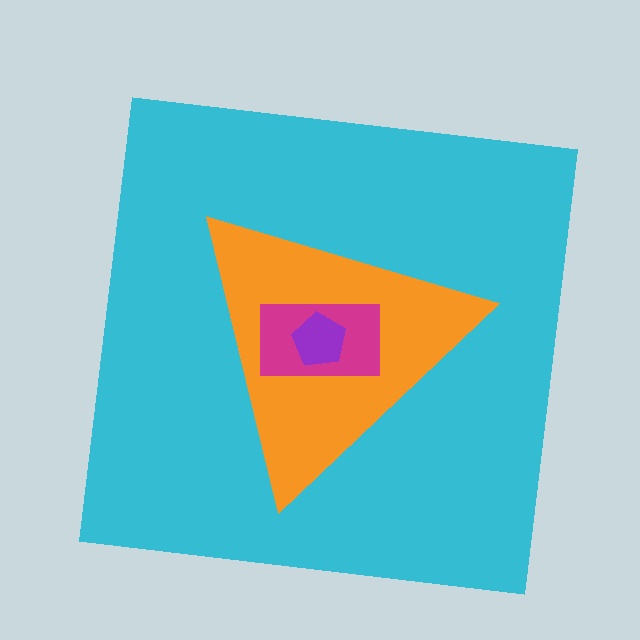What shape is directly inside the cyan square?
The orange triangle.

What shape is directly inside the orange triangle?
The magenta rectangle.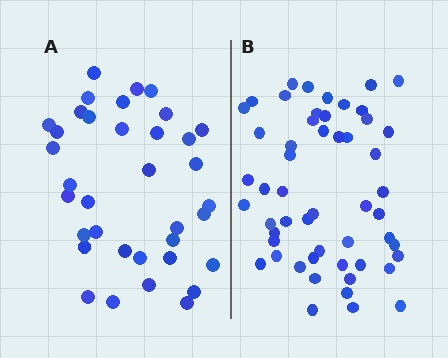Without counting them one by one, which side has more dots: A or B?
Region B (the right region) has more dots.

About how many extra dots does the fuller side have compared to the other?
Region B has approximately 15 more dots than region A.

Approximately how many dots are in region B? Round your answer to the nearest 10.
About 50 dots. (The exact count is 53, which rounds to 50.)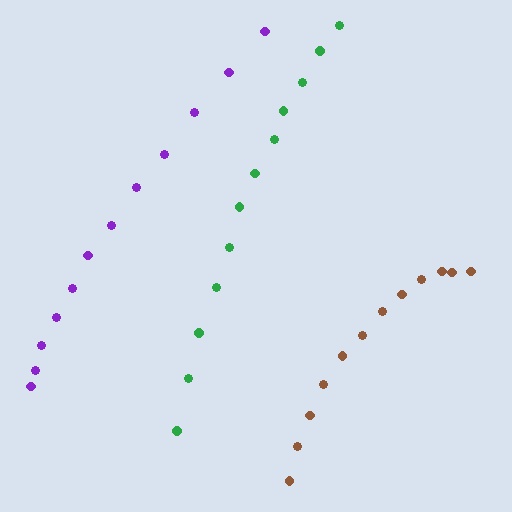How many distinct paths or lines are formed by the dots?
There are 3 distinct paths.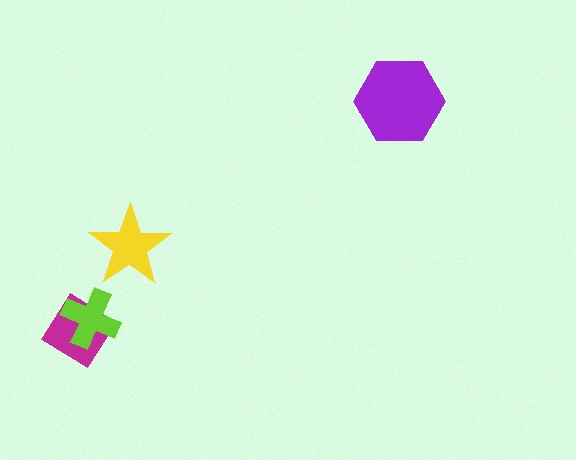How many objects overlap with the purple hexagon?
0 objects overlap with the purple hexagon.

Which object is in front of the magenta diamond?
The lime cross is in front of the magenta diamond.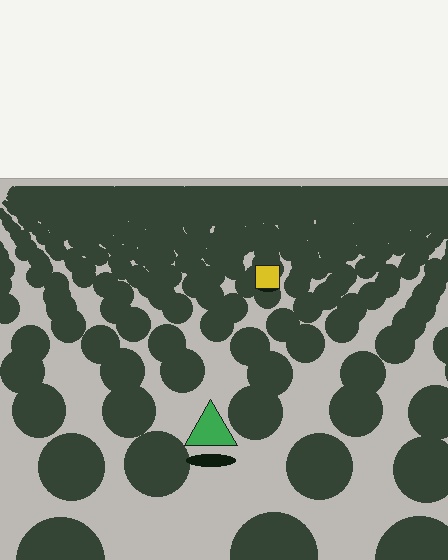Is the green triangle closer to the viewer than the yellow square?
Yes. The green triangle is closer — you can tell from the texture gradient: the ground texture is coarser near it.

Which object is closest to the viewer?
The green triangle is closest. The texture marks near it are larger and more spread out.